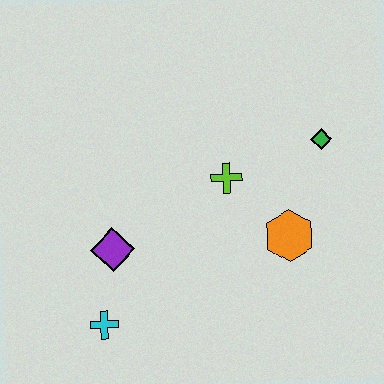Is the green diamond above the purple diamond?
Yes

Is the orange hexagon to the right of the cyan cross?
Yes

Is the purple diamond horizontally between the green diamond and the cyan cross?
Yes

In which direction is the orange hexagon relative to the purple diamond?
The orange hexagon is to the right of the purple diamond.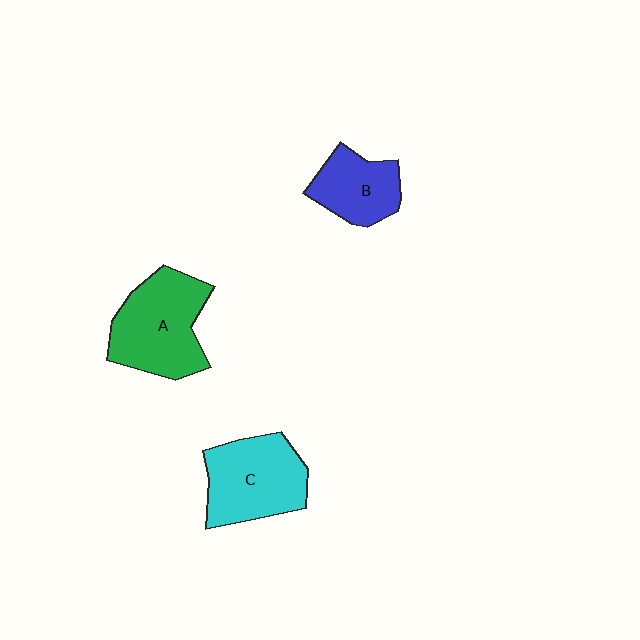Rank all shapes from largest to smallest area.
From largest to smallest: A (green), C (cyan), B (blue).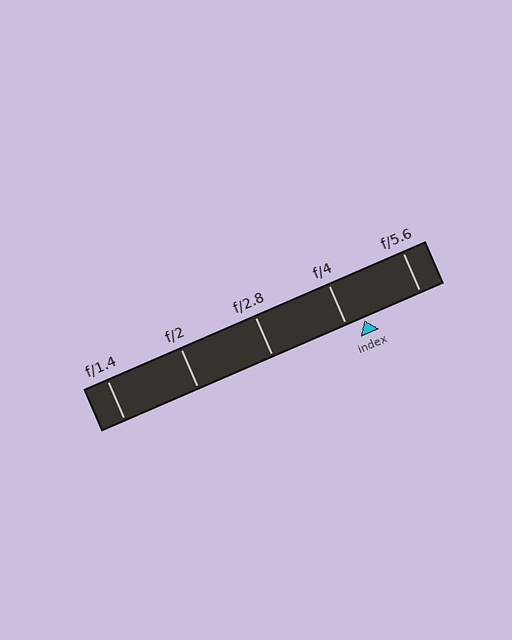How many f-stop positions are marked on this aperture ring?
There are 5 f-stop positions marked.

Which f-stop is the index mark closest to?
The index mark is closest to f/4.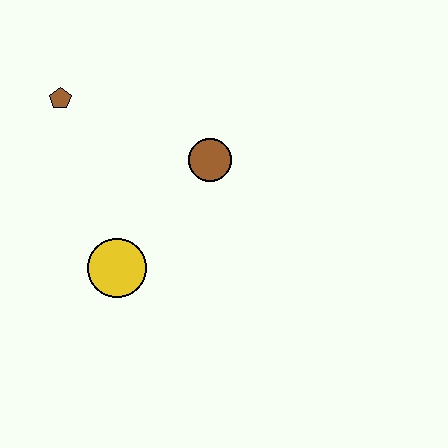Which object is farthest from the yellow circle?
The brown pentagon is farthest from the yellow circle.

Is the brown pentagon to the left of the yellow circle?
Yes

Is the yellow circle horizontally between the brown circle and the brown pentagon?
Yes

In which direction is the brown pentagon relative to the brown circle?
The brown pentagon is to the left of the brown circle.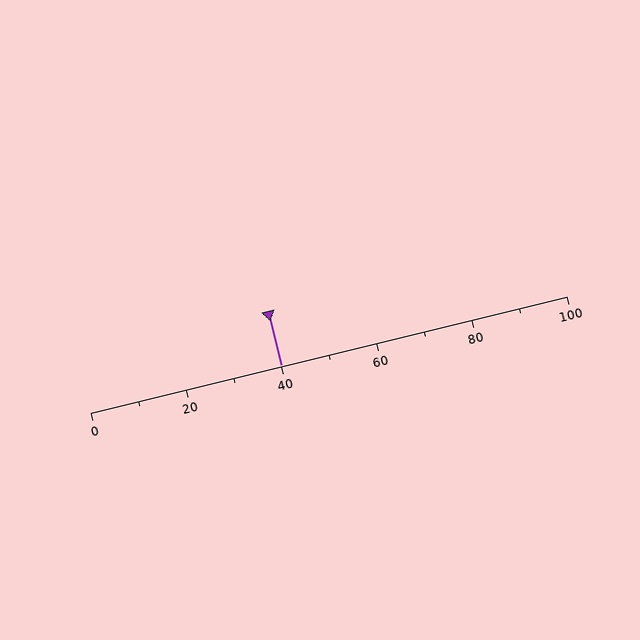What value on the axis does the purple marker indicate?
The marker indicates approximately 40.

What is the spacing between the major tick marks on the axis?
The major ticks are spaced 20 apart.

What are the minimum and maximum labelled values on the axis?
The axis runs from 0 to 100.